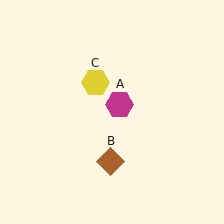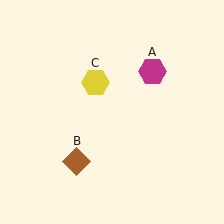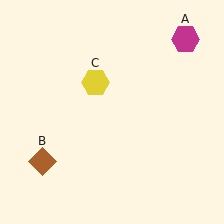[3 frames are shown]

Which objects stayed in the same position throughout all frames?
Yellow hexagon (object C) remained stationary.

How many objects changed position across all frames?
2 objects changed position: magenta hexagon (object A), brown diamond (object B).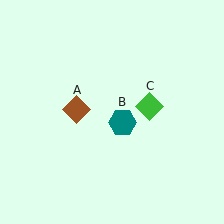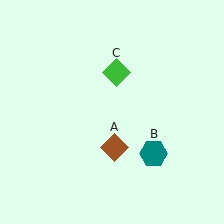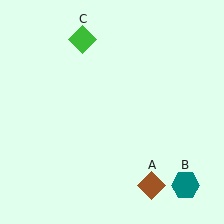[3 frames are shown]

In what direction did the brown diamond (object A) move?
The brown diamond (object A) moved down and to the right.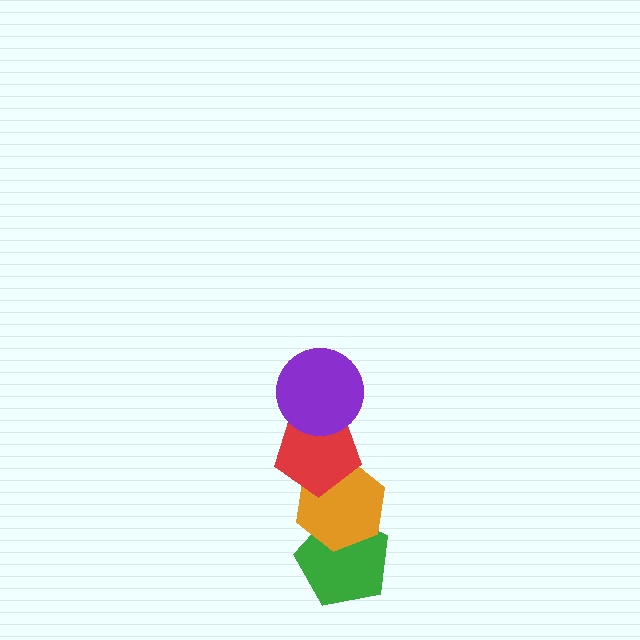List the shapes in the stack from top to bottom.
From top to bottom: the purple circle, the red pentagon, the orange hexagon, the green pentagon.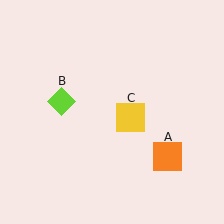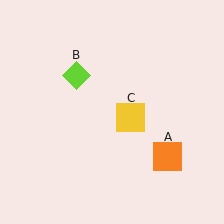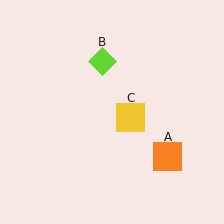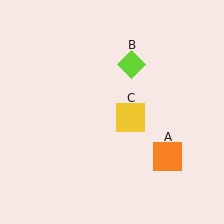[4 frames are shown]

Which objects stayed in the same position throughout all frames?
Orange square (object A) and yellow square (object C) remained stationary.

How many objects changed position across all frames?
1 object changed position: lime diamond (object B).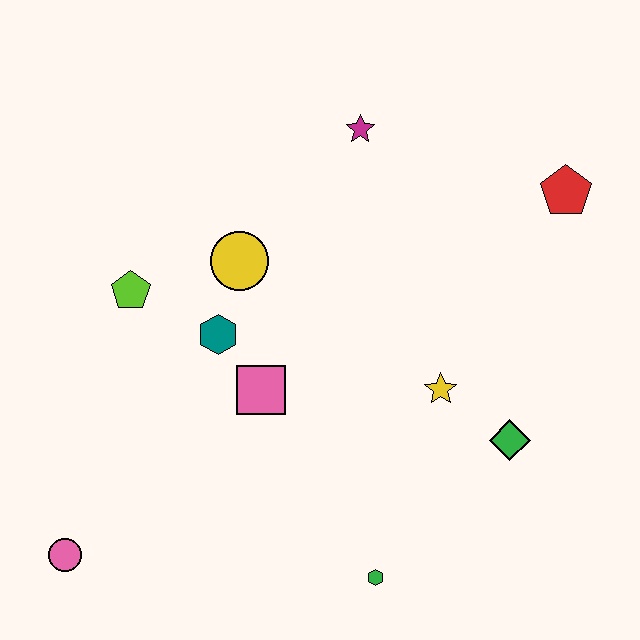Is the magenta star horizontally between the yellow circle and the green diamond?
Yes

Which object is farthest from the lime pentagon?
The red pentagon is farthest from the lime pentagon.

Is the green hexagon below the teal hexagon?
Yes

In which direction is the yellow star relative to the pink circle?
The yellow star is to the right of the pink circle.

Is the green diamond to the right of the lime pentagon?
Yes